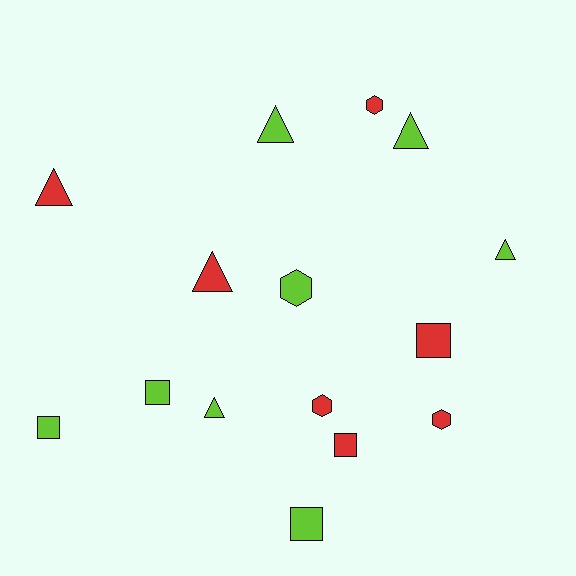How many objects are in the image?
There are 15 objects.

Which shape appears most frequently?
Triangle, with 6 objects.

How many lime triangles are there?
There are 4 lime triangles.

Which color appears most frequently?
Lime, with 8 objects.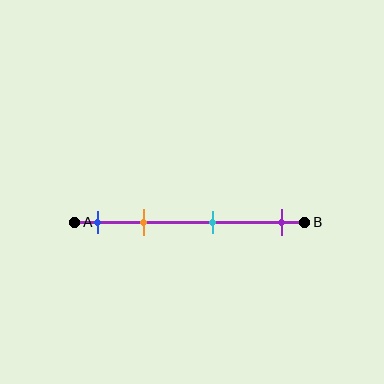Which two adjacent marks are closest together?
The blue and orange marks are the closest adjacent pair.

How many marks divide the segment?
There are 4 marks dividing the segment.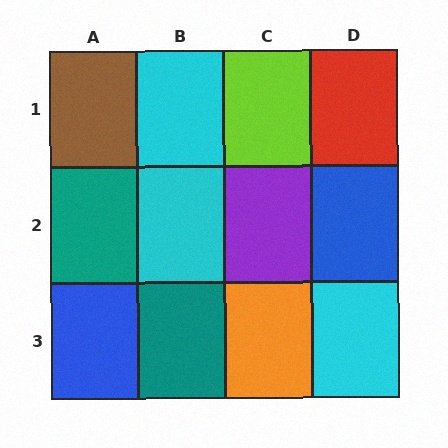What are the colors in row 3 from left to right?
Blue, teal, orange, cyan.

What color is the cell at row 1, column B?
Cyan.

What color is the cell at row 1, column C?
Lime.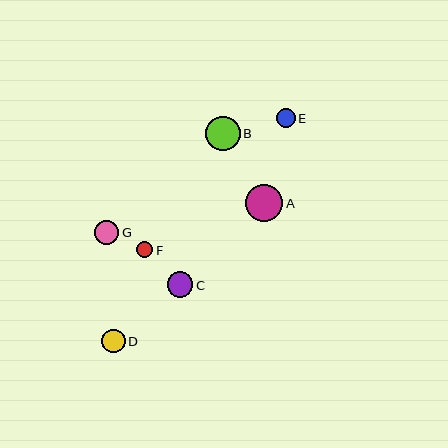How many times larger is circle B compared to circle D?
Circle B is approximately 1.5 times the size of circle D.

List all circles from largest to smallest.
From largest to smallest: A, B, C, G, D, E, F.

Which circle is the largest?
Circle A is the largest with a size of approximately 37 pixels.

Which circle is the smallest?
Circle F is the smallest with a size of approximately 16 pixels.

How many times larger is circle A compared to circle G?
Circle A is approximately 1.5 times the size of circle G.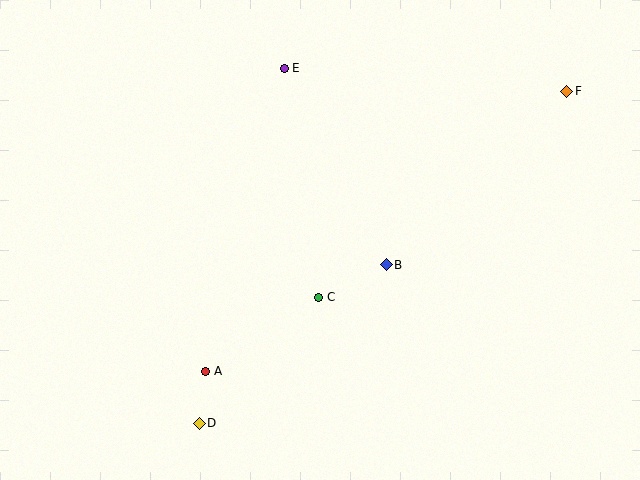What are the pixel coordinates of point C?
Point C is at (319, 297).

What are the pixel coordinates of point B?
Point B is at (386, 265).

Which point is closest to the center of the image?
Point C at (319, 297) is closest to the center.